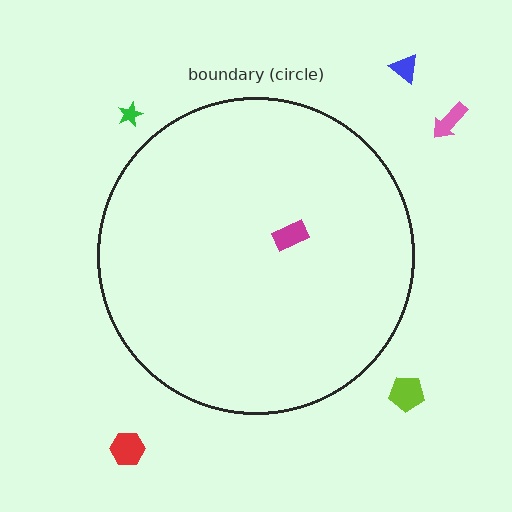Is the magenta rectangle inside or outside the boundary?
Inside.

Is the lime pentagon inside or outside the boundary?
Outside.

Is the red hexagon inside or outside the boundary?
Outside.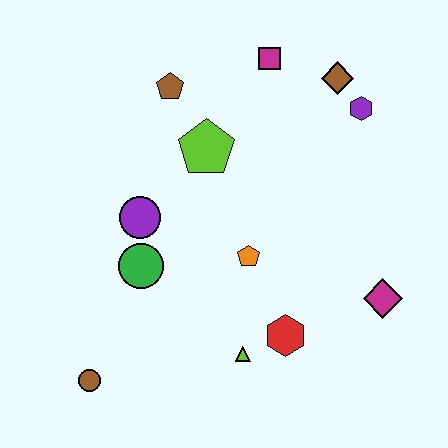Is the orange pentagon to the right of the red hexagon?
No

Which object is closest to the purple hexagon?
The brown diamond is closest to the purple hexagon.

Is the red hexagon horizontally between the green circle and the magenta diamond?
Yes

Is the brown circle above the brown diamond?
No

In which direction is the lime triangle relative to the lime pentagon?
The lime triangle is below the lime pentagon.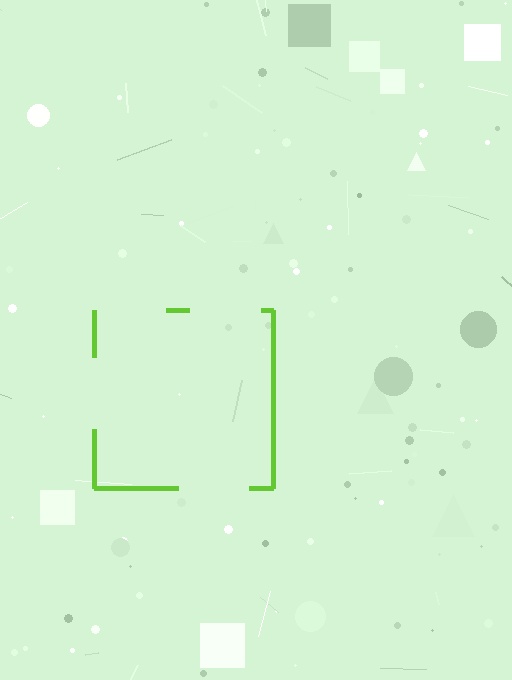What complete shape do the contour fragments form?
The contour fragments form a square.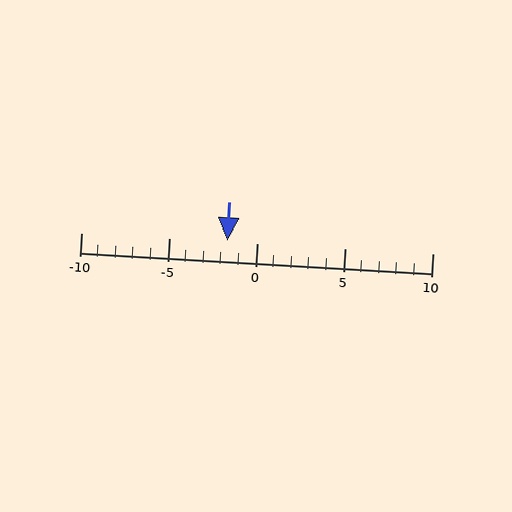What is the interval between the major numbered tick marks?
The major tick marks are spaced 5 units apart.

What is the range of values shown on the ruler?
The ruler shows values from -10 to 10.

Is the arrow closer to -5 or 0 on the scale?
The arrow is closer to 0.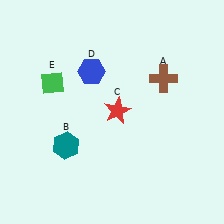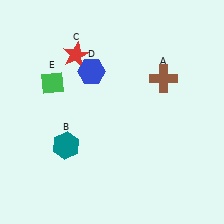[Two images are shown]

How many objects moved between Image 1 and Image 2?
1 object moved between the two images.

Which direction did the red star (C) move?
The red star (C) moved up.